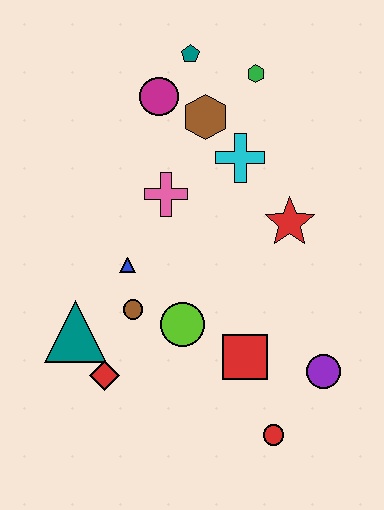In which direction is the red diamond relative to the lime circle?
The red diamond is to the left of the lime circle.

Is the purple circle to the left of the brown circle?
No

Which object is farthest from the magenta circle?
The red circle is farthest from the magenta circle.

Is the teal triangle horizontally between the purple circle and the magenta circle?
No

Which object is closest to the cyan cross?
The brown hexagon is closest to the cyan cross.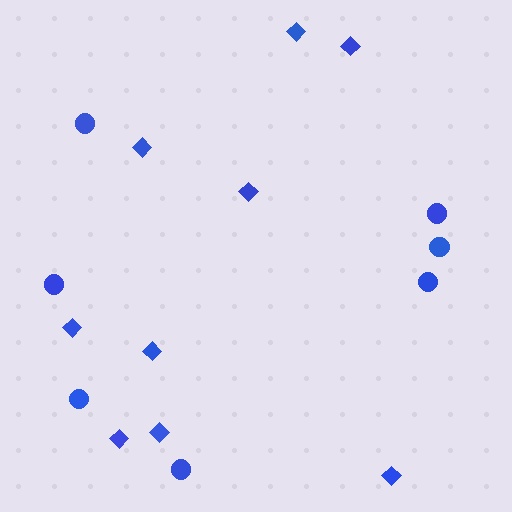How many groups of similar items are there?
There are 2 groups: one group of diamonds (9) and one group of circles (7).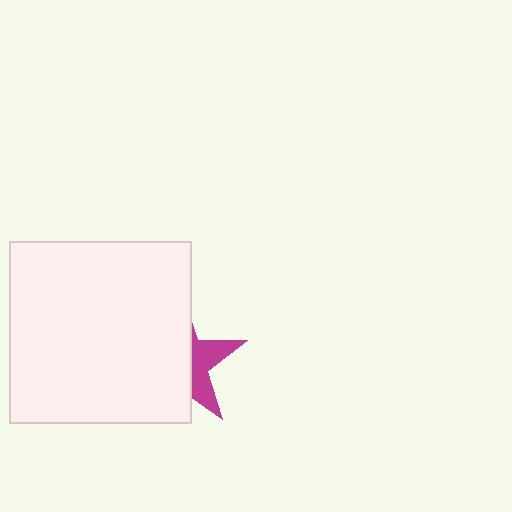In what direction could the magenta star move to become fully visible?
The magenta star could move right. That would shift it out from behind the white square entirely.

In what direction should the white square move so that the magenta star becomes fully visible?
The white square should move left. That is the shortest direction to clear the overlap and leave the magenta star fully visible.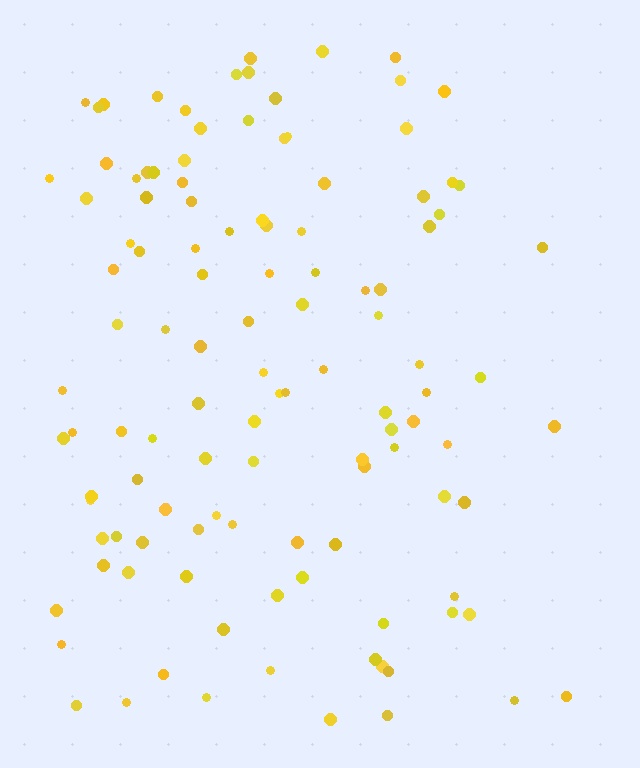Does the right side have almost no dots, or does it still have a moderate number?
Still a moderate number, just noticeably fewer than the left.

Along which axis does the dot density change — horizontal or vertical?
Horizontal.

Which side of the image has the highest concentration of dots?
The left.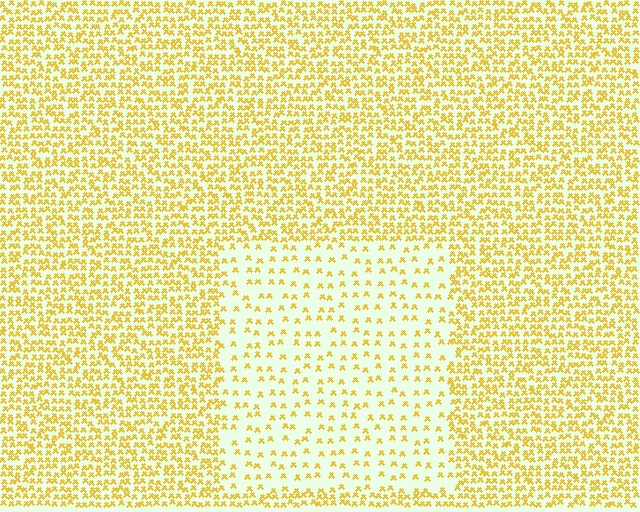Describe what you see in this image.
The image contains small yellow elements arranged at two different densities. A rectangle-shaped region is visible where the elements are less densely packed than the surrounding area.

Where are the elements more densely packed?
The elements are more densely packed outside the rectangle boundary.